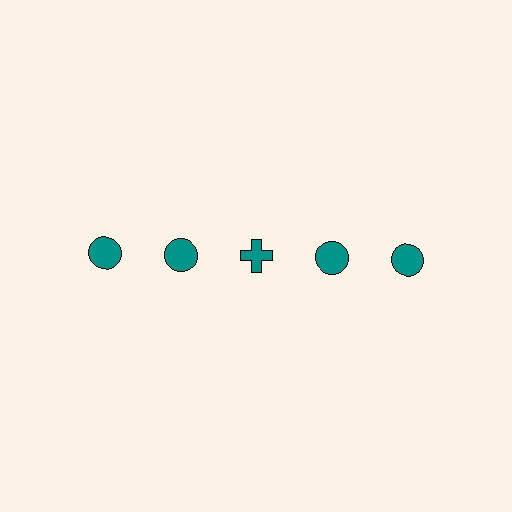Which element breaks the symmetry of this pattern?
The teal cross in the top row, center column breaks the symmetry. All other shapes are teal circles.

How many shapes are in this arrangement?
There are 5 shapes arranged in a grid pattern.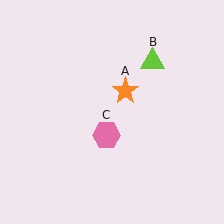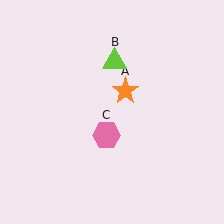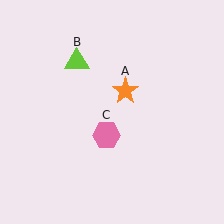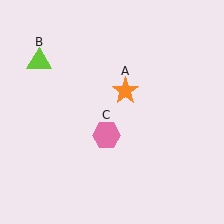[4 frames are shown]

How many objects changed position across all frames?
1 object changed position: lime triangle (object B).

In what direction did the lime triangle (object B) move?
The lime triangle (object B) moved left.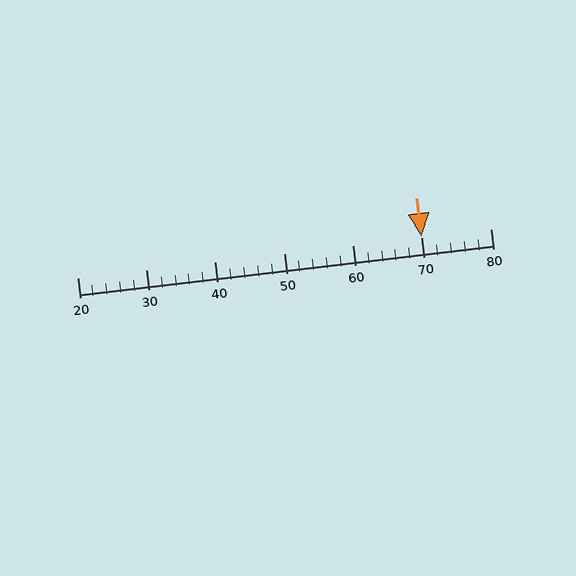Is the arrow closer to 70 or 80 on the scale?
The arrow is closer to 70.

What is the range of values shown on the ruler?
The ruler shows values from 20 to 80.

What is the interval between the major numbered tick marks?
The major tick marks are spaced 10 units apart.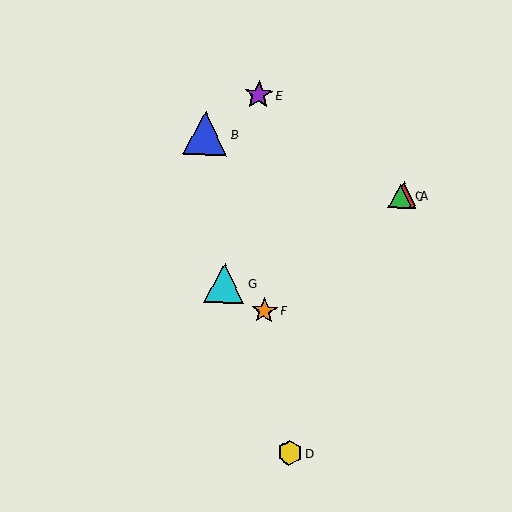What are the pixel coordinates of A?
Object A is at (403, 195).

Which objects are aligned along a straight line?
Objects A, C, G are aligned along a straight line.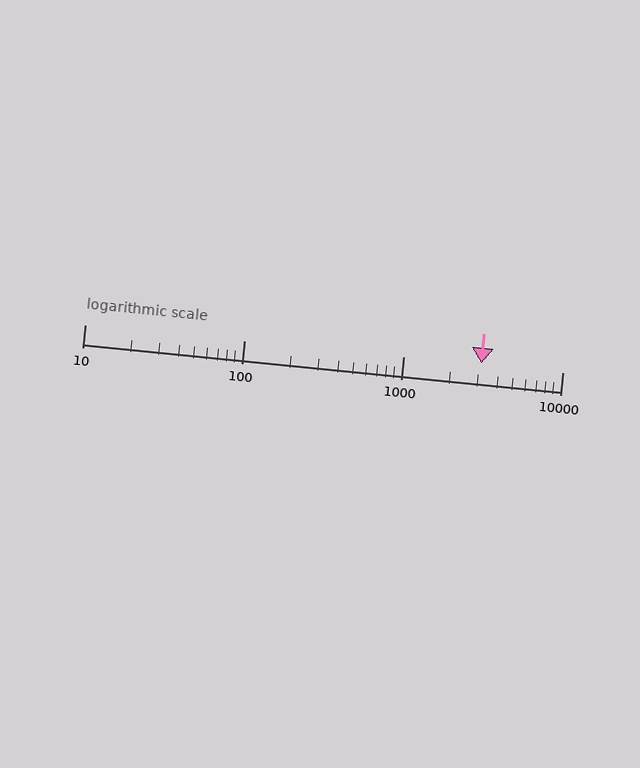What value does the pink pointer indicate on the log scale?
The pointer indicates approximately 3100.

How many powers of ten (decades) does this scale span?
The scale spans 3 decades, from 10 to 10000.